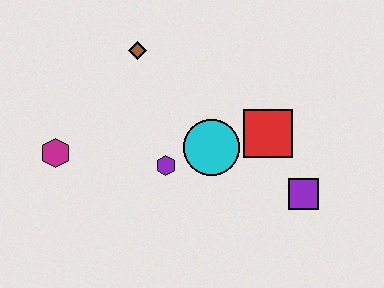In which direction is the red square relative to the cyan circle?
The red square is to the right of the cyan circle.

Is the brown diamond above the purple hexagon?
Yes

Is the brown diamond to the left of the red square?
Yes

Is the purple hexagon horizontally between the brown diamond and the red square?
Yes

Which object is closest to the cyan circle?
The purple hexagon is closest to the cyan circle.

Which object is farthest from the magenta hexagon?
The purple square is farthest from the magenta hexagon.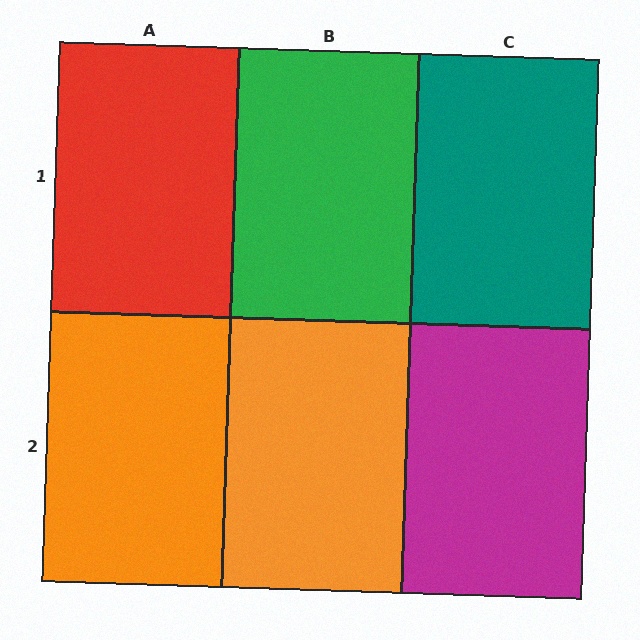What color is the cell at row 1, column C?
Teal.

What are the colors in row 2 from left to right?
Orange, orange, magenta.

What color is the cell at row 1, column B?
Green.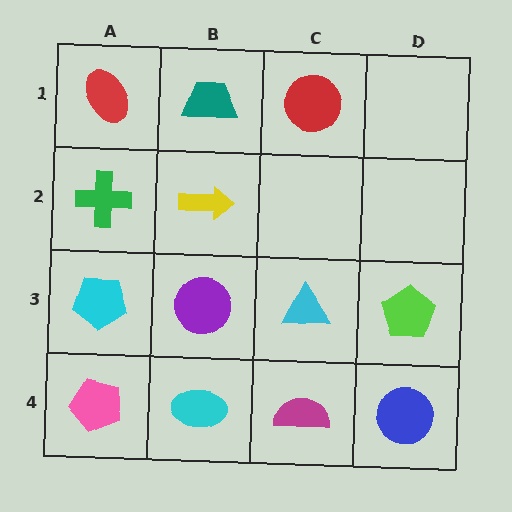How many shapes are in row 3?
4 shapes.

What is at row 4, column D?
A blue circle.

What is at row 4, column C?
A magenta semicircle.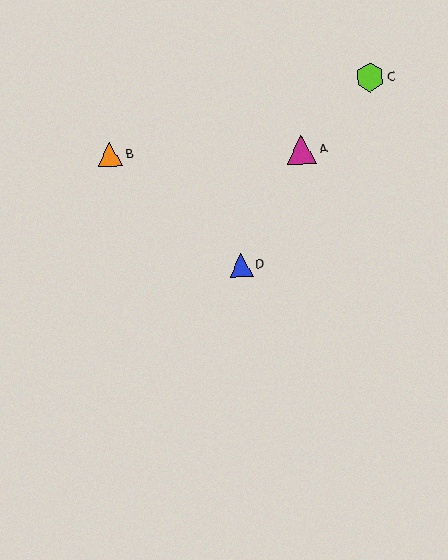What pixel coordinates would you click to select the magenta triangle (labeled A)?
Click at (301, 149) to select the magenta triangle A.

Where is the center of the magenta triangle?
The center of the magenta triangle is at (301, 149).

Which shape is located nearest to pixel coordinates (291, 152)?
The magenta triangle (labeled A) at (301, 149) is nearest to that location.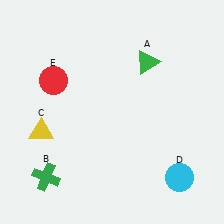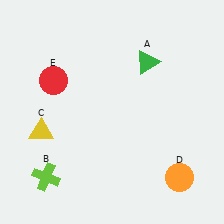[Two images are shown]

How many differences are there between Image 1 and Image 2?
There are 2 differences between the two images.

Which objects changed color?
B changed from green to lime. D changed from cyan to orange.